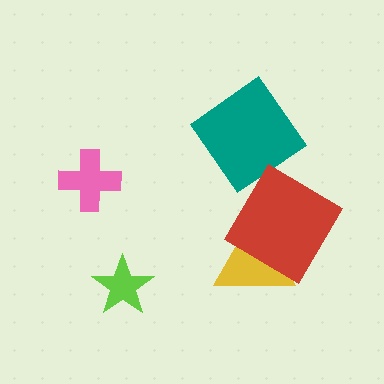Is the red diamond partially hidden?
No, no other shape covers it.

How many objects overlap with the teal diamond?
0 objects overlap with the teal diamond.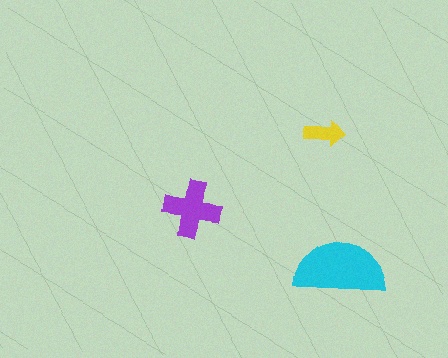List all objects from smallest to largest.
The yellow arrow, the purple cross, the cyan semicircle.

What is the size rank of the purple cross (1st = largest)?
2nd.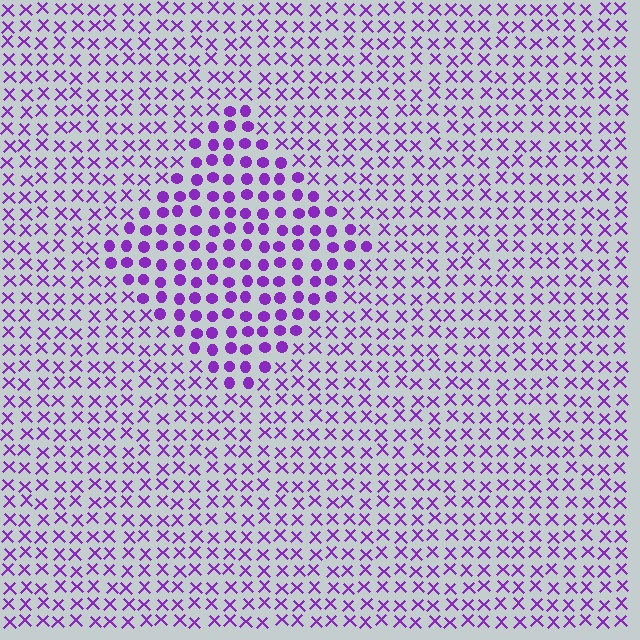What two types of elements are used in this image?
The image uses circles inside the diamond region and X marks outside it.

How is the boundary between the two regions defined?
The boundary is defined by a change in element shape: circles inside vs. X marks outside. All elements share the same color and spacing.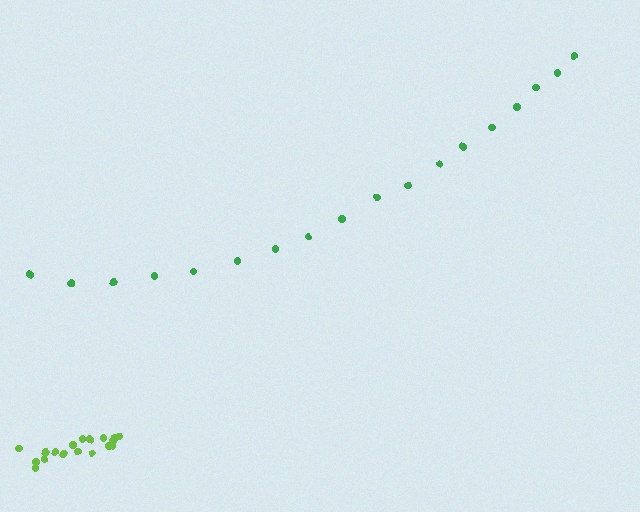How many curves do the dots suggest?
There are 2 distinct paths.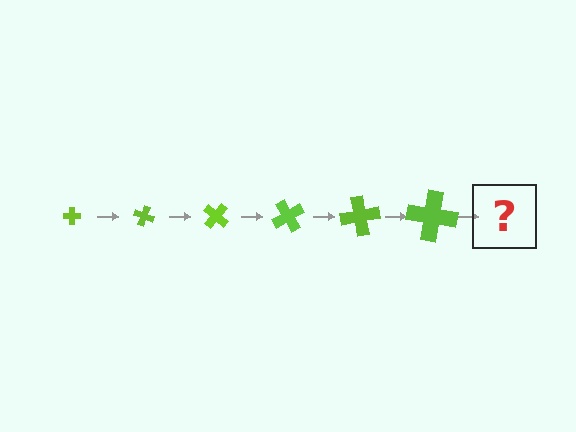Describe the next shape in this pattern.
It should be a cross, larger than the previous one and rotated 120 degrees from the start.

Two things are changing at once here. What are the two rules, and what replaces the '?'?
The two rules are that the cross grows larger each step and it rotates 20 degrees each step. The '?' should be a cross, larger than the previous one and rotated 120 degrees from the start.